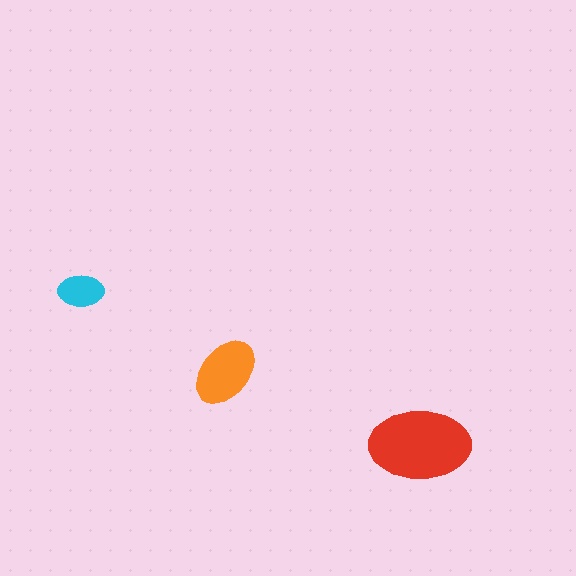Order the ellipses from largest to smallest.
the red one, the orange one, the cyan one.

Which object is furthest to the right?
The red ellipse is rightmost.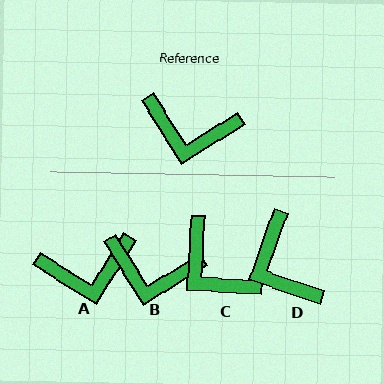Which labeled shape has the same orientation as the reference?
B.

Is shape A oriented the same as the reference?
No, it is off by about 27 degrees.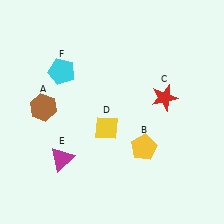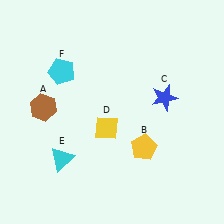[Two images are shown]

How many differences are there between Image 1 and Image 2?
There are 2 differences between the two images.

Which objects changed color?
C changed from red to blue. E changed from magenta to cyan.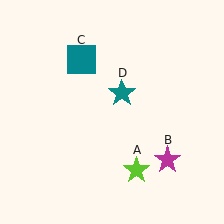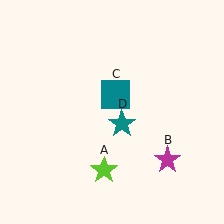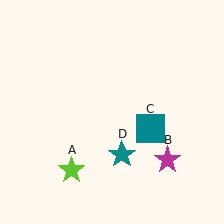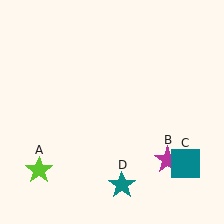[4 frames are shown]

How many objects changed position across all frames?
3 objects changed position: lime star (object A), teal square (object C), teal star (object D).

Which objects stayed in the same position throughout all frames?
Magenta star (object B) remained stationary.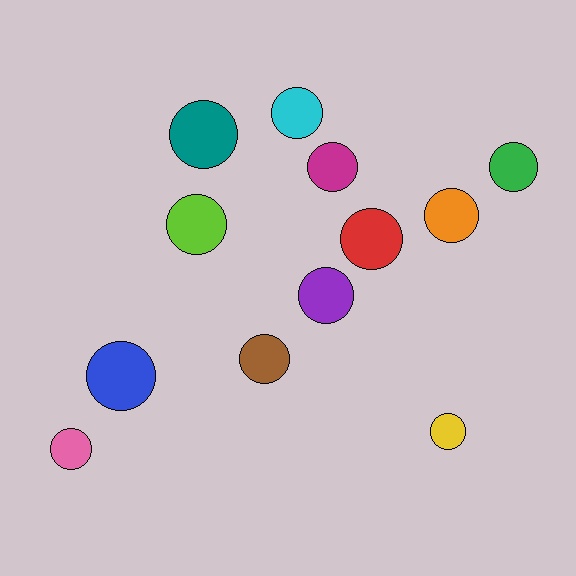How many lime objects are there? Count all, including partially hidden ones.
There is 1 lime object.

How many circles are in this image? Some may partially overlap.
There are 12 circles.